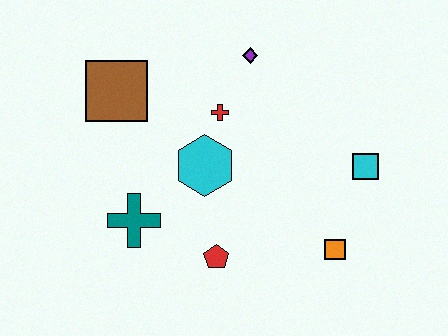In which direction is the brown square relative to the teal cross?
The brown square is above the teal cross.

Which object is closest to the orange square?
The cyan square is closest to the orange square.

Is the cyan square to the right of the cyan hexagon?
Yes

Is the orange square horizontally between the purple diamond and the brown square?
No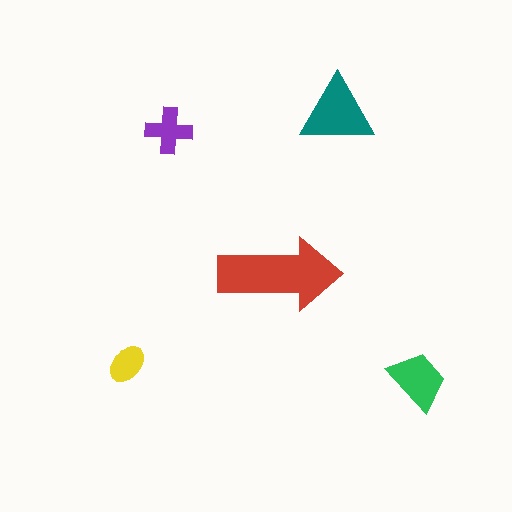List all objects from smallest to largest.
The yellow ellipse, the purple cross, the green trapezoid, the teal triangle, the red arrow.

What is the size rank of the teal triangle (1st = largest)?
2nd.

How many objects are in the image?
There are 5 objects in the image.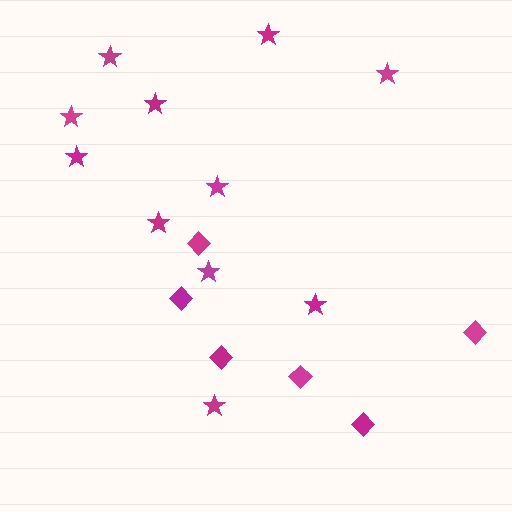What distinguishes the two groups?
There are 2 groups: one group of stars (11) and one group of diamonds (6).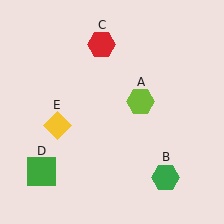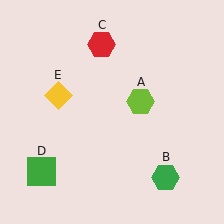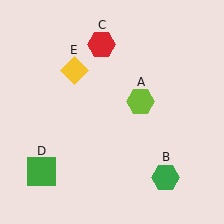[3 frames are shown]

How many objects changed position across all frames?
1 object changed position: yellow diamond (object E).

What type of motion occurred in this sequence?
The yellow diamond (object E) rotated clockwise around the center of the scene.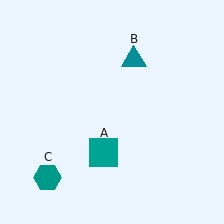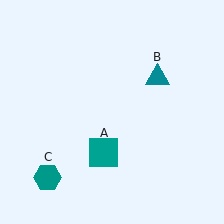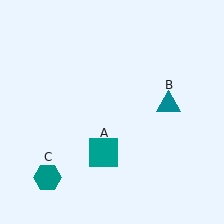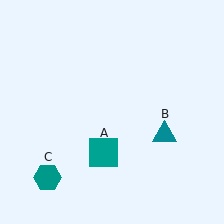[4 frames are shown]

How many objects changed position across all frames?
1 object changed position: teal triangle (object B).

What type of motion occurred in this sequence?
The teal triangle (object B) rotated clockwise around the center of the scene.